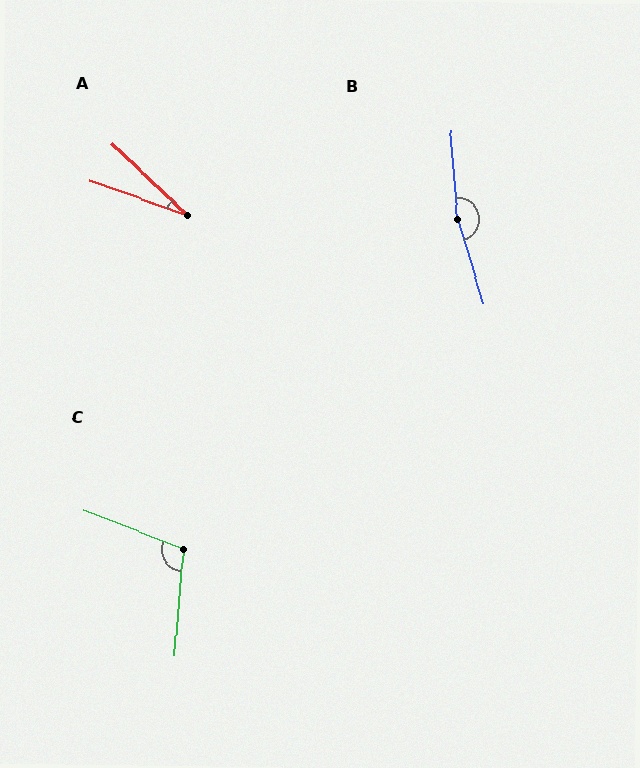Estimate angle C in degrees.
Approximately 106 degrees.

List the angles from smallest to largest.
A (24°), C (106°), B (167°).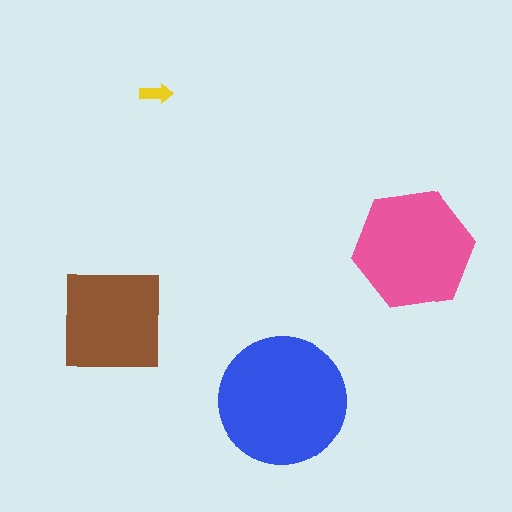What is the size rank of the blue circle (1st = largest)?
1st.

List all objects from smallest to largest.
The yellow arrow, the brown square, the pink hexagon, the blue circle.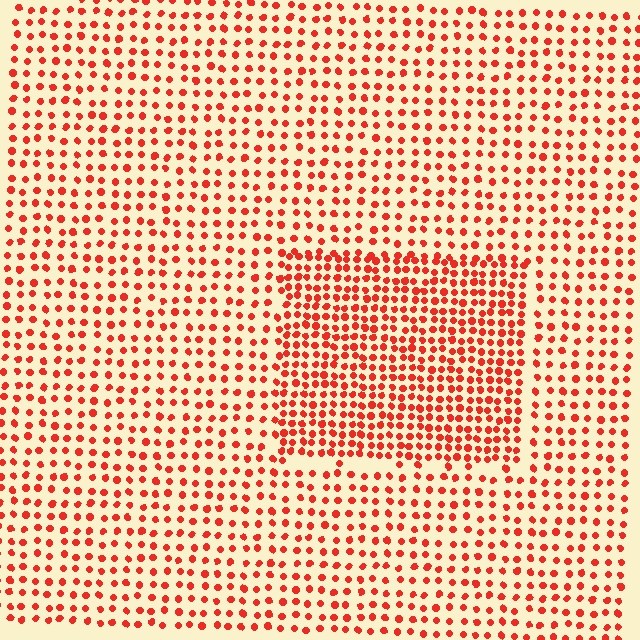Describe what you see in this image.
The image contains small red elements arranged at two different densities. A rectangle-shaped region is visible where the elements are more densely packed than the surrounding area.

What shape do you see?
I see a rectangle.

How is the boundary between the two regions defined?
The boundary is defined by a change in element density (approximately 1.8x ratio). All elements are the same color, size, and shape.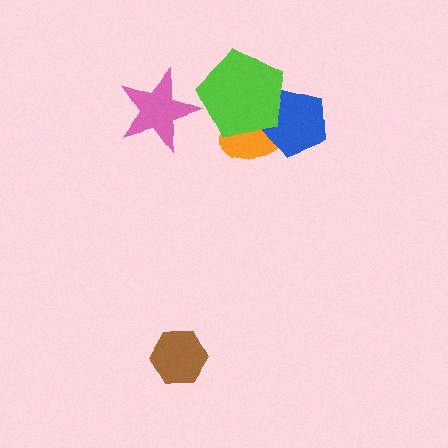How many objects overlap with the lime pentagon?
2 objects overlap with the lime pentagon.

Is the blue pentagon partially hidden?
Yes, it is partially covered by another shape.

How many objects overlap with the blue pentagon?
2 objects overlap with the blue pentagon.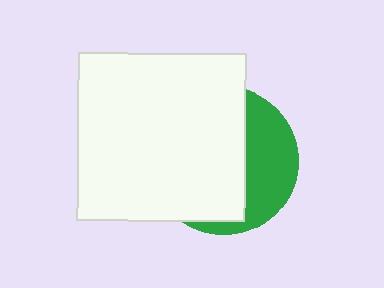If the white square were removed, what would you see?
You would see the complete green circle.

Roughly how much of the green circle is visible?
A small part of it is visible (roughly 36%).